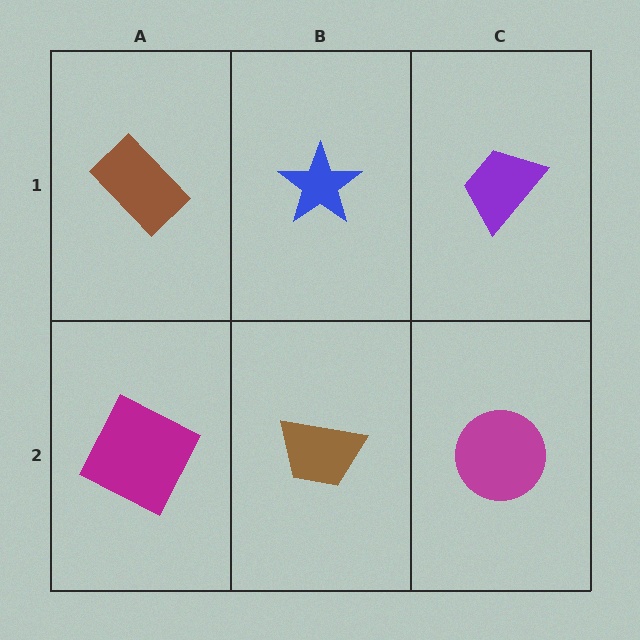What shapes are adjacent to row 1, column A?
A magenta square (row 2, column A), a blue star (row 1, column B).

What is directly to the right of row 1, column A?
A blue star.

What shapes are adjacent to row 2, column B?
A blue star (row 1, column B), a magenta square (row 2, column A), a magenta circle (row 2, column C).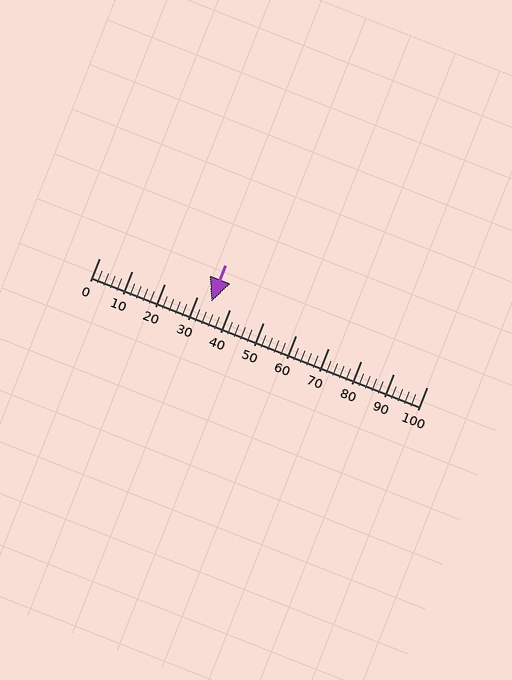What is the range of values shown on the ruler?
The ruler shows values from 0 to 100.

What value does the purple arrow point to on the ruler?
The purple arrow points to approximately 34.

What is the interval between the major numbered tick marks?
The major tick marks are spaced 10 units apart.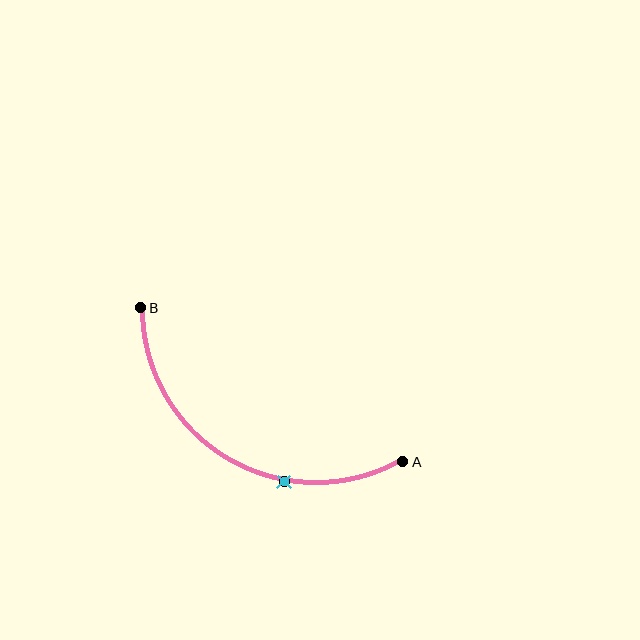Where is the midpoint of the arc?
The arc midpoint is the point on the curve farthest from the straight line joining A and B. It sits below that line.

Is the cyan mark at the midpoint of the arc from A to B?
No. The cyan mark lies on the arc but is closer to endpoint A. The arc midpoint would be at the point on the curve equidistant along the arc from both A and B.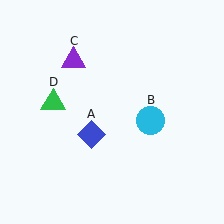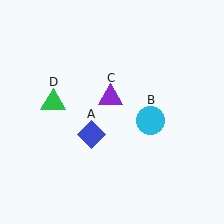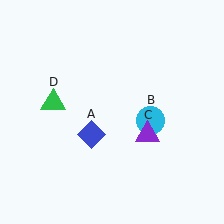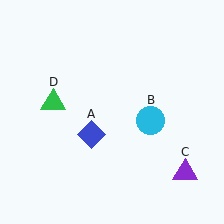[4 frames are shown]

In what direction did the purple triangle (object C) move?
The purple triangle (object C) moved down and to the right.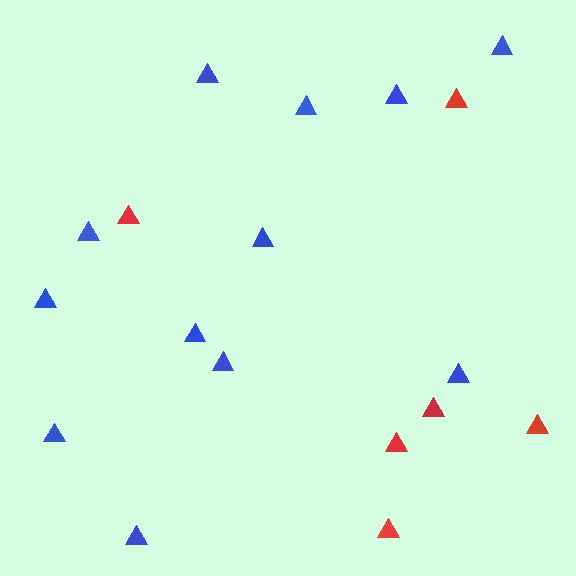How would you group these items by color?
There are 2 groups: one group of red triangles (6) and one group of blue triangles (12).